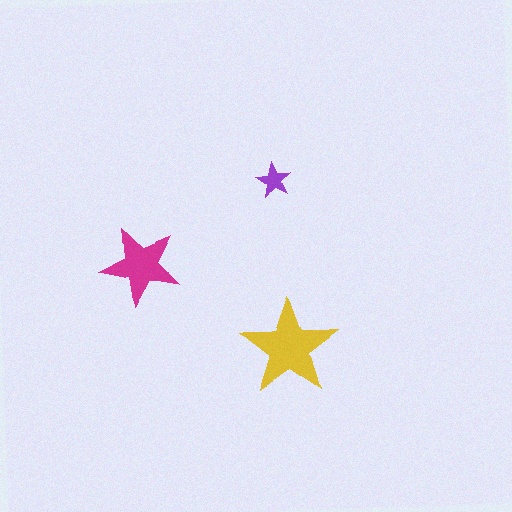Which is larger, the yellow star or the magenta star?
The yellow one.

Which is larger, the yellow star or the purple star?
The yellow one.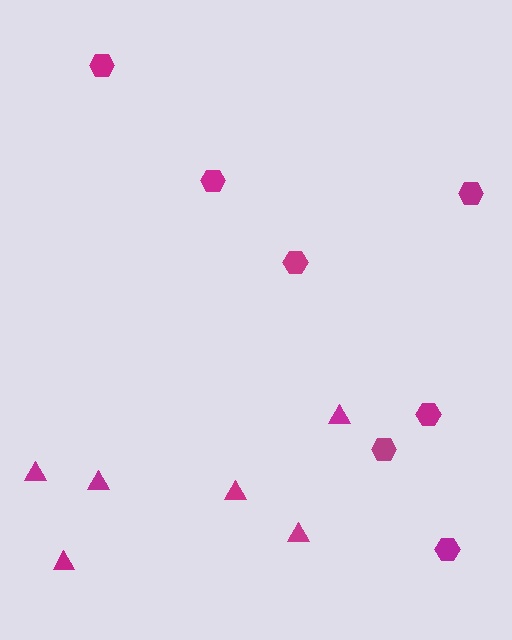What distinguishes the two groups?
There are 2 groups: one group of triangles (6) and one group of hexagons (7).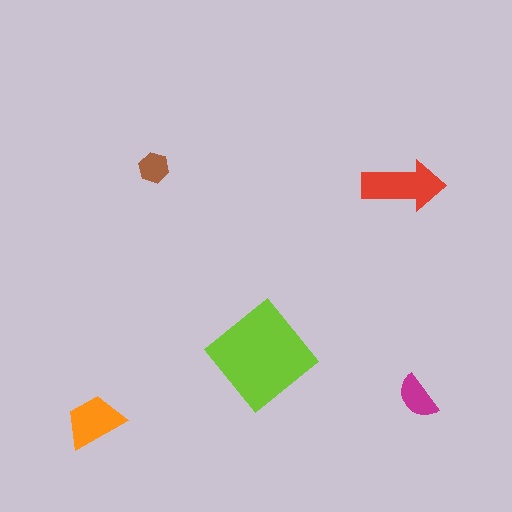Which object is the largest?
The lime diamond.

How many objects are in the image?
There are 5 objects in the image.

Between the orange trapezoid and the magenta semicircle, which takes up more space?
The orange trapezoid.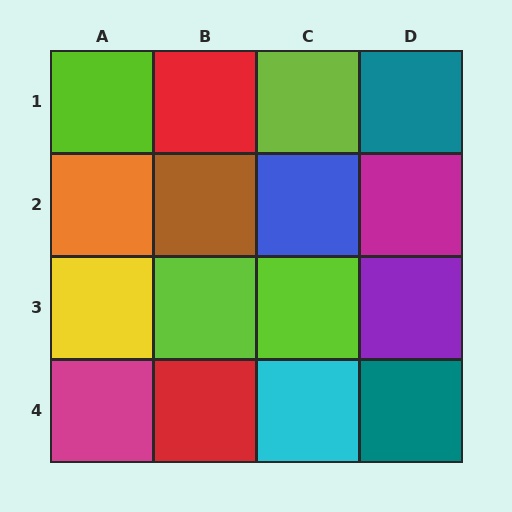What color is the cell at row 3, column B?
Lime.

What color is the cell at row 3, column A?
Yellow.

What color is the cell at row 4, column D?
Teal.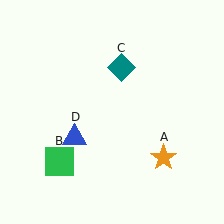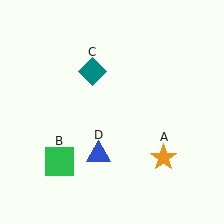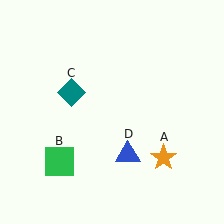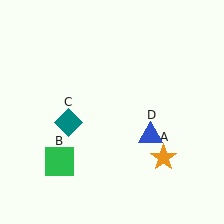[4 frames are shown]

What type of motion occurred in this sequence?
The teal diamond (object C), blue triangle (object D) rotated counterclockwise around the center of the scene.